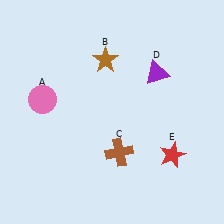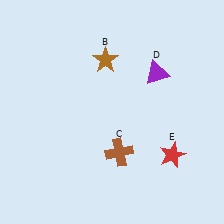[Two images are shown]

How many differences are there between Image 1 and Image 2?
There is 1 difference between the two images.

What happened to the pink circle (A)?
The pink circle (A) was removed in Image 2. It was in the top-left area of Image 1.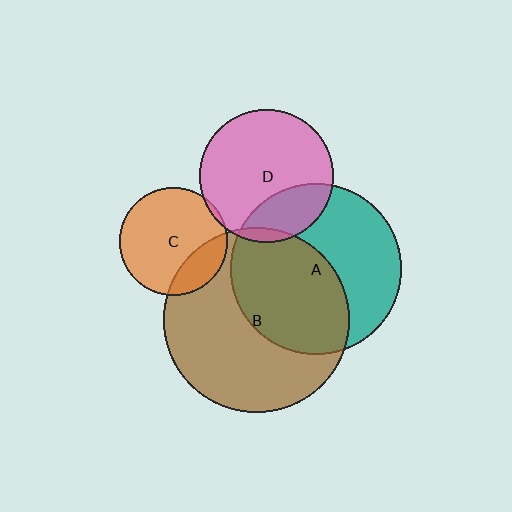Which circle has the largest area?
Circle B (brown).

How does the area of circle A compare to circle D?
Approximately 1.6 times.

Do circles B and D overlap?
Yes.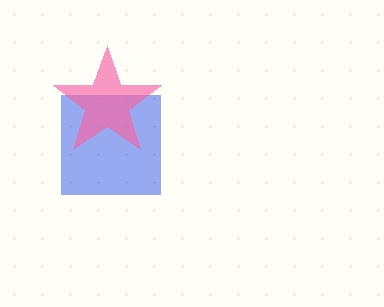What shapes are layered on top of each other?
The layered shapes are: a blue square, a pink star.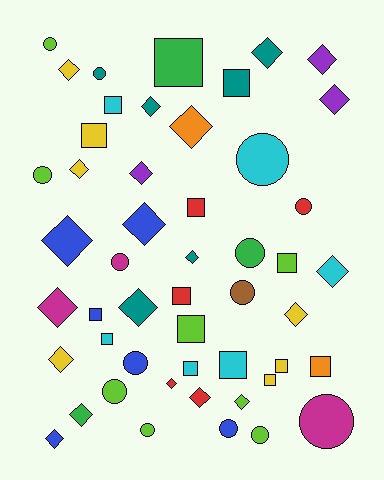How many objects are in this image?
There are 50 objects.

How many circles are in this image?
There are 14 circles.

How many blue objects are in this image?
There are 6 blue objects.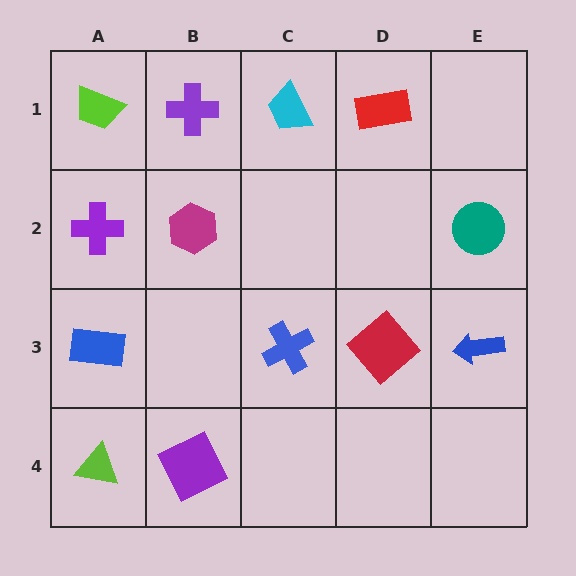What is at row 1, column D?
A red rectangle.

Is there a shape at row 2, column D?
No, that cell is empty.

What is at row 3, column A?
A blue rectangle.